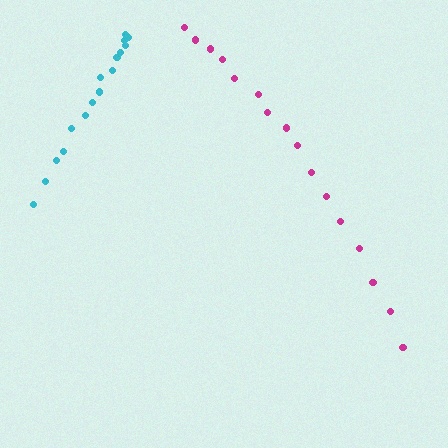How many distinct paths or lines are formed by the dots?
There are 2 distinct paths.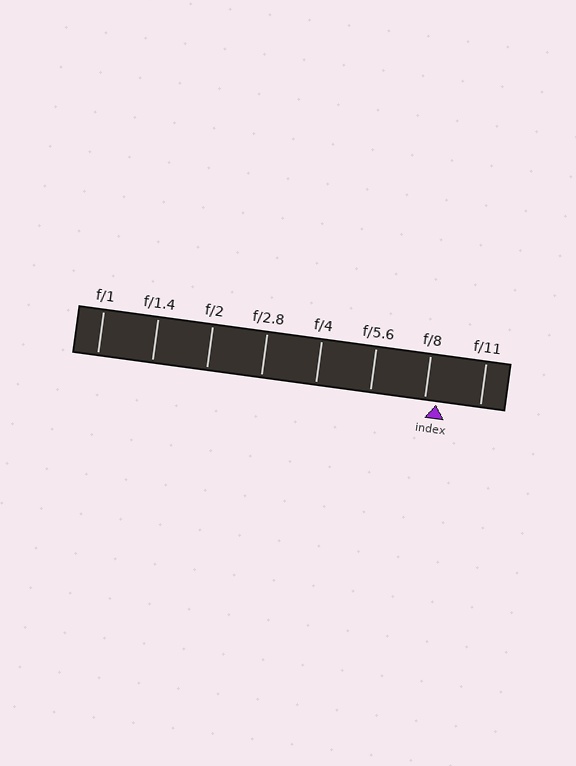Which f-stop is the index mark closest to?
The index mark is closest to f/8.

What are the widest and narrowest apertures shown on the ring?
The widest aperture shown is f/1 and the narrowest is f/11.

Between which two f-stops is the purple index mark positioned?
The index mark is between f/8 and f/11.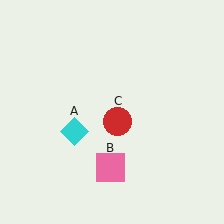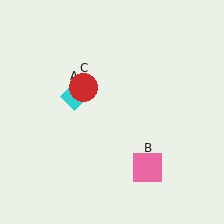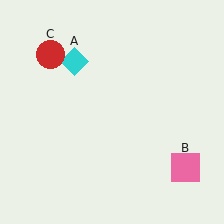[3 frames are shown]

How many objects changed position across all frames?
3 objects changed position: cyan diamond (object A), pink square (object B), red circle (object C).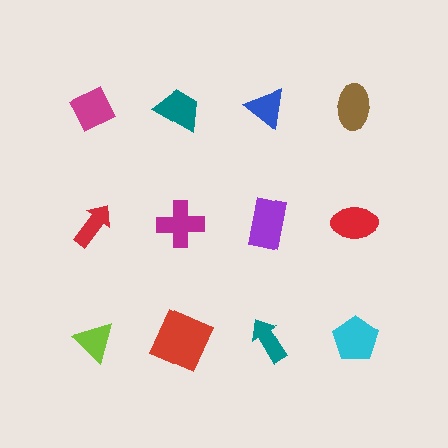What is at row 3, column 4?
A cyan pentagon.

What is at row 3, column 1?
A lime triangle.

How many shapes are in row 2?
4 shapes.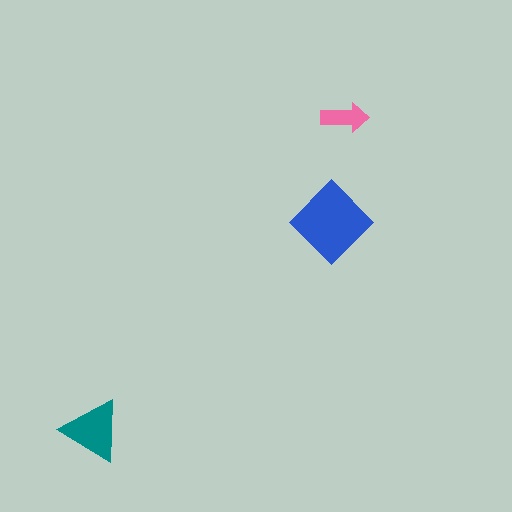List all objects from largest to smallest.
The blue diamond, the teal triangle, the pink arrow.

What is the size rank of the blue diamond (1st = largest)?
1st.